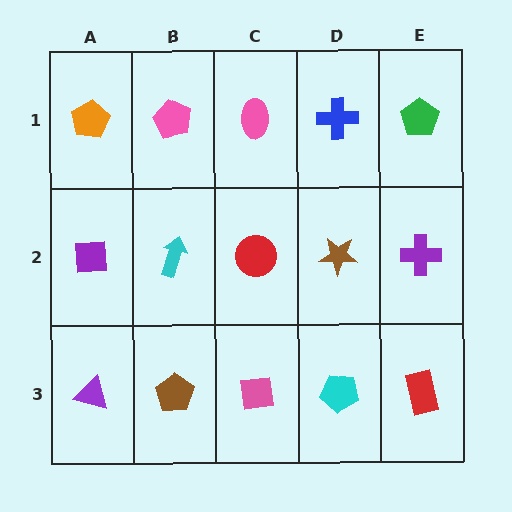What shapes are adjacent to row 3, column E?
A purple cross (row 2, column E), a cyan pentagon (row 3, column D).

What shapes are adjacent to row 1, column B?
A cyan arrow (row 2, column B), an orange pentagon (row 1, column A), a pink ellipse (row 1, column C).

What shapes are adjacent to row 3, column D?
A brown star (row 2, column D), a pink square (row 3, column C), a red rectangle (row 3, column E).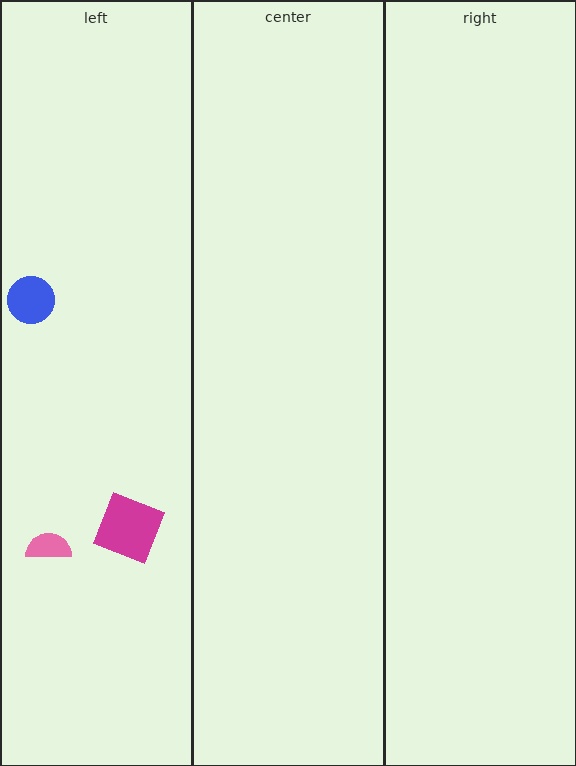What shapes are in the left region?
The magenta square, the pink semicircle, the blue circle.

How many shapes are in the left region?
3.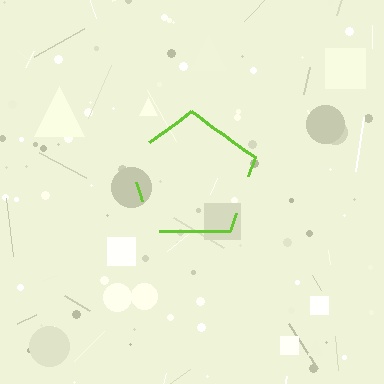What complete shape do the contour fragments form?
The contour fragments form a pentagon.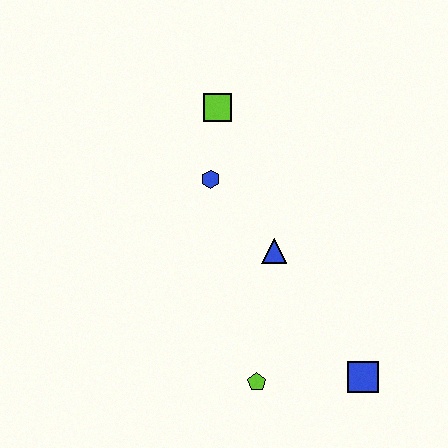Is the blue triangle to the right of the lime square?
Yes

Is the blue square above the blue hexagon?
No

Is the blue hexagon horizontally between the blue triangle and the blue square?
No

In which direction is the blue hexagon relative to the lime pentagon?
The blue hexagon is above the lime pentagon.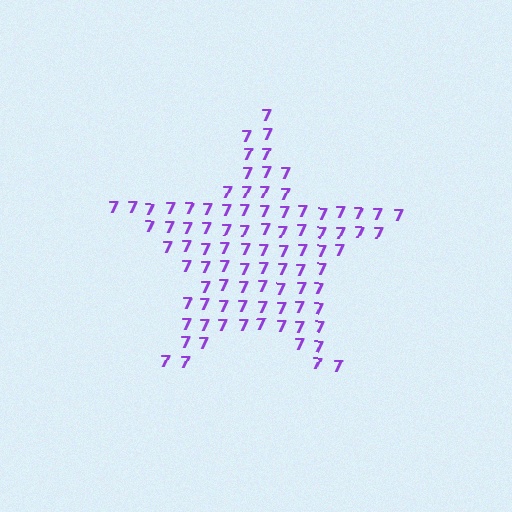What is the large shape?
The large shape is a star.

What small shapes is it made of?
It is made of small digit 7's.